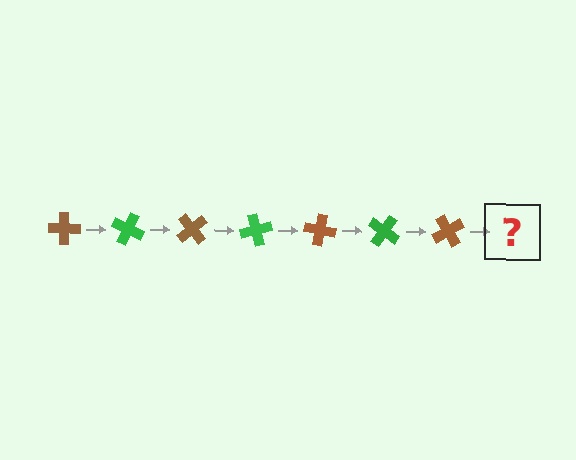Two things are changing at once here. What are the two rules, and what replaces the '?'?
The two rules are that it rotates 25 degrees each step and the color cycles through brown and green. The '?' should be a green cross, rotated 175 degrees from the start.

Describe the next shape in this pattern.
It should be a green cross, rotated 175 degrees from the start.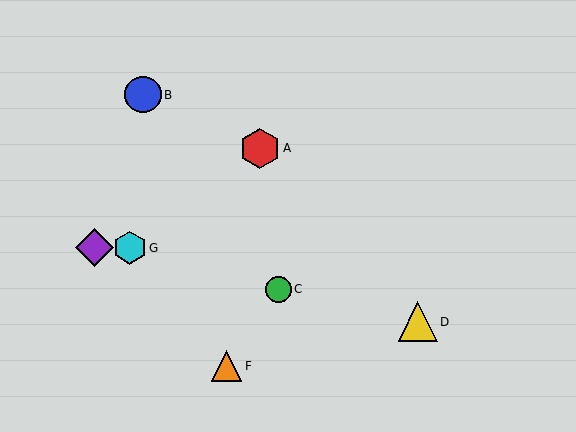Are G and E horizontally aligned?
Yes, both are at y≈248.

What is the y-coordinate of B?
Object B is at y≈95.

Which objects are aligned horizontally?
Objects E, G are aligned horizontally.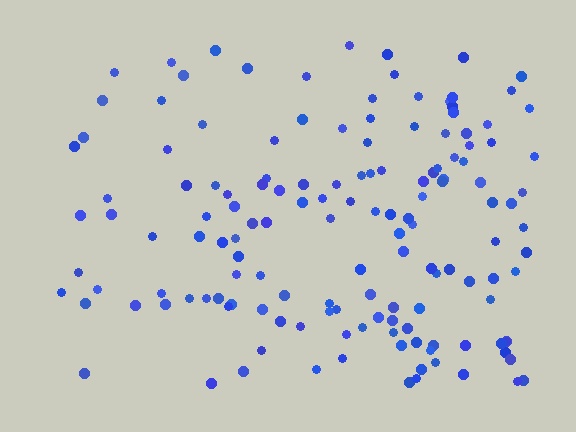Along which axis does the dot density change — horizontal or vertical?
Horizontal.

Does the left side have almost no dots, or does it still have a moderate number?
Still a moderate number, just noticeably fewer than the right.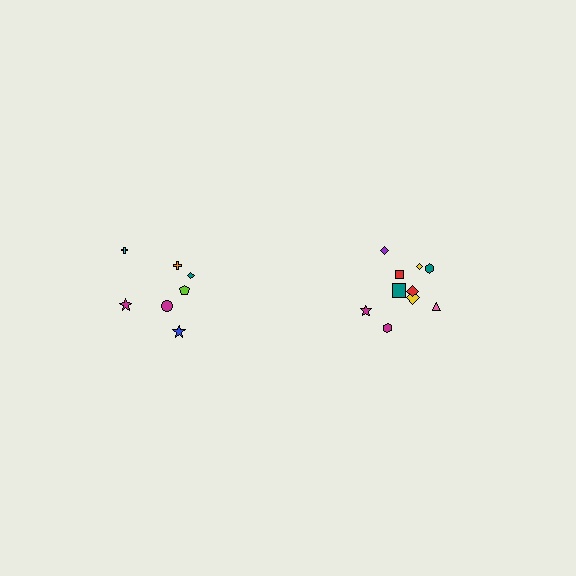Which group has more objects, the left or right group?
The right group.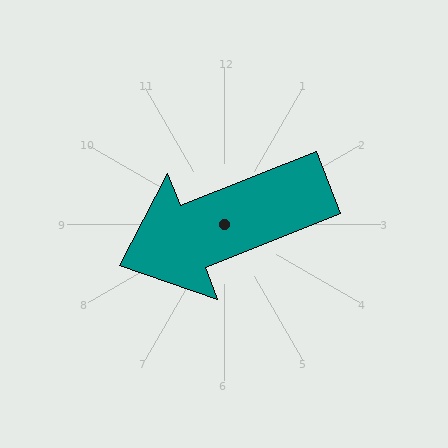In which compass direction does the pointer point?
West.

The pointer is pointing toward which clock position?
Roughly 8 o'clock.